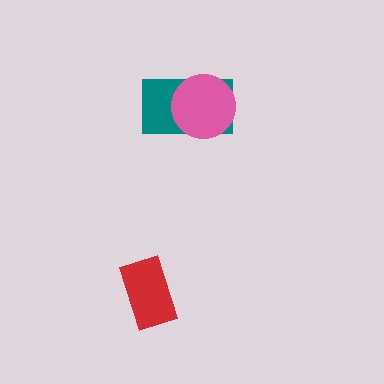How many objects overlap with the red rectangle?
0 objects overlap with the red rectangle.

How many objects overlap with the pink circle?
1 object overlaps with the pink circle.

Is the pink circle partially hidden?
No, no other shape covers it.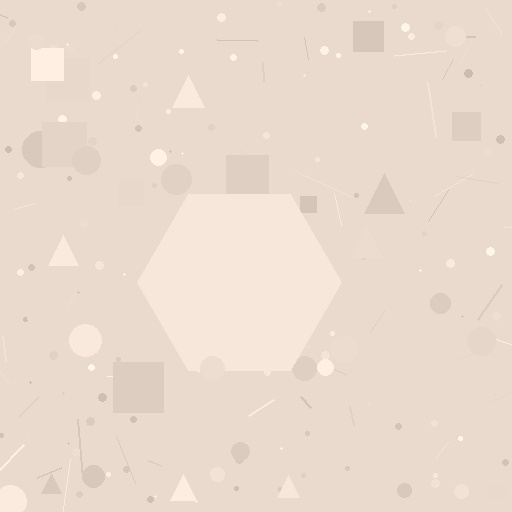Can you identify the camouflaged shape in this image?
The camouflaged shape is a hexagon.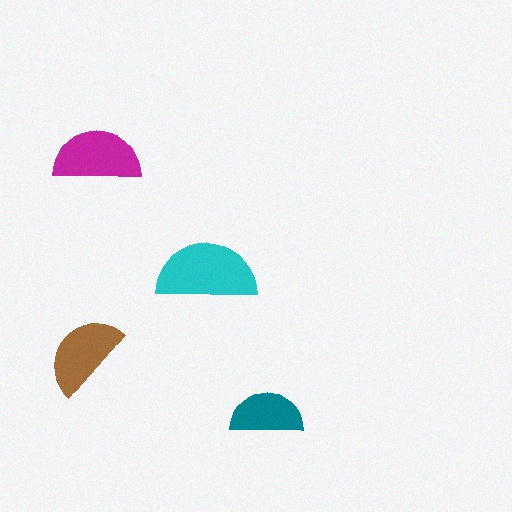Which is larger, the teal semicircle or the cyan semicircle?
The cyan one.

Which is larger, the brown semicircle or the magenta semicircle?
The magenta one.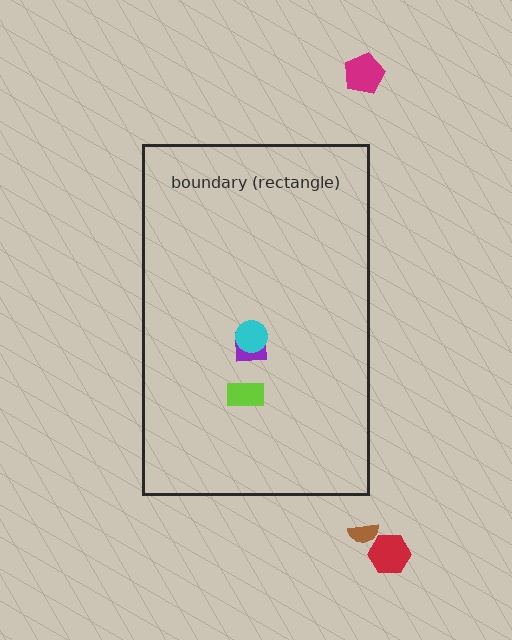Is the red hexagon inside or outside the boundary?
Outside.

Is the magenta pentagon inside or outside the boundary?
Outside.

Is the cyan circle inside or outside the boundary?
Inside.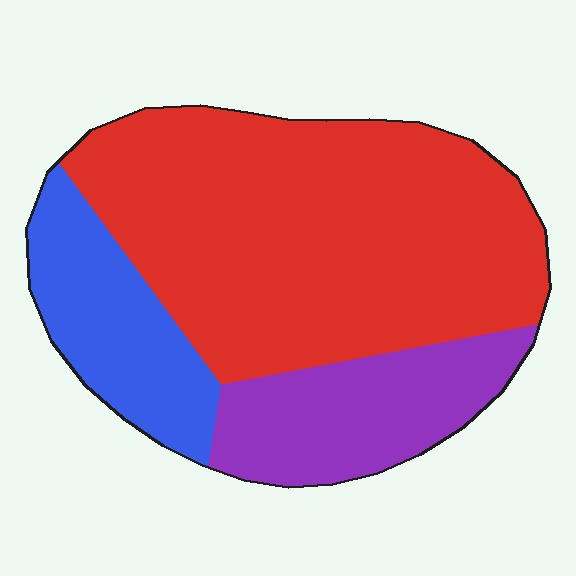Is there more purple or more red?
Red.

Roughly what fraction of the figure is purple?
Purple covers around 20% of the figure.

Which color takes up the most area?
Red, at roughly 60%.